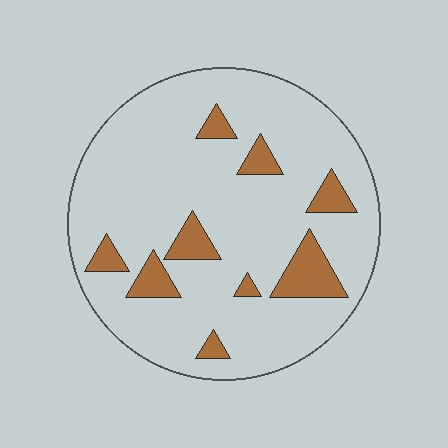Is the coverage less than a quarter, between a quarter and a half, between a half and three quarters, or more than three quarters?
Less than a quarter.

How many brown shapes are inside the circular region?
9.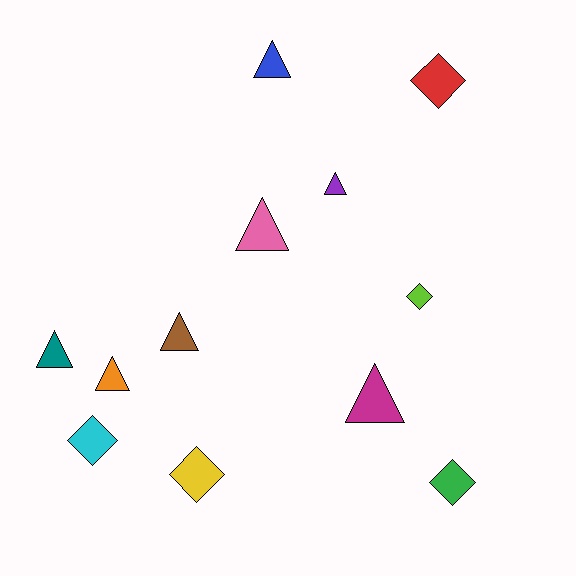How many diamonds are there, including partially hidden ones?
There are 5 diamonds.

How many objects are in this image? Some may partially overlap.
There are 12 objects.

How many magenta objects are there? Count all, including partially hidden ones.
There is 1 magenta object.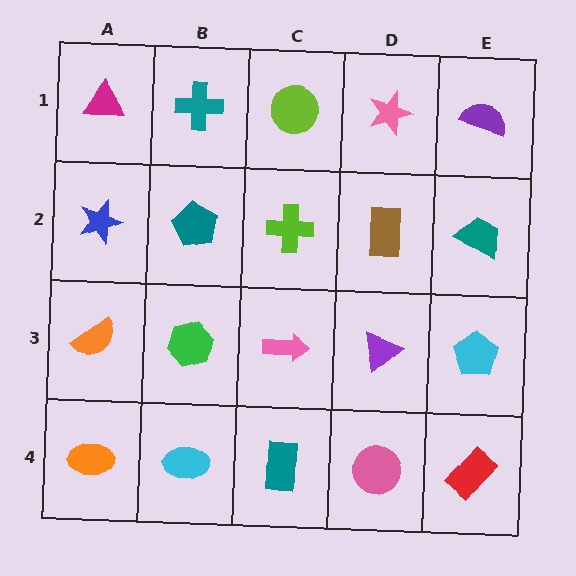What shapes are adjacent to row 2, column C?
A lime circle (row 1, column C), a pink arrow (row 3, column C), a teal pentagon (row 2, column B), a brown rectangle (row 2, column D).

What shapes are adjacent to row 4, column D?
A purple triangle (row 3, column D), a teal rectangle (row 4, column C), a red rectangle (row 4, column E).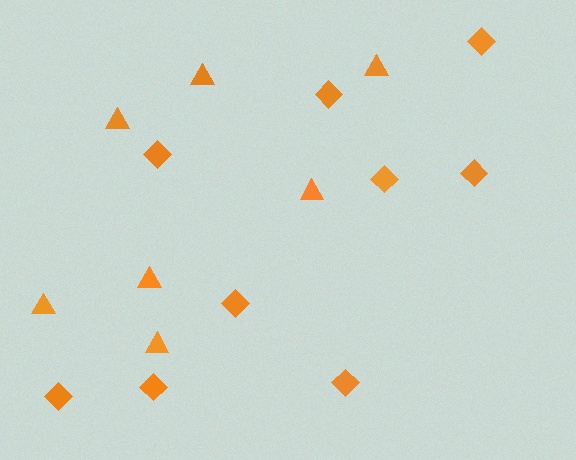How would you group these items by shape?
There are 2 groups: one group of triangles (7) and one group of diamonds (9).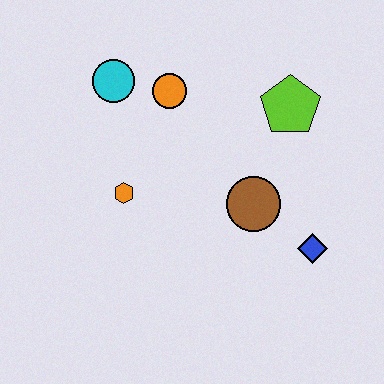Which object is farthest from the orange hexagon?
The blue diamond is farthest from the orange hexagon.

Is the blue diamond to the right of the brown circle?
Yes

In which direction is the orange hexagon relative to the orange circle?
The orange hexagon is below the orange circle.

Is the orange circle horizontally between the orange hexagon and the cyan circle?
No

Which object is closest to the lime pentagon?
The brown circle is closest to the lime pentagon.